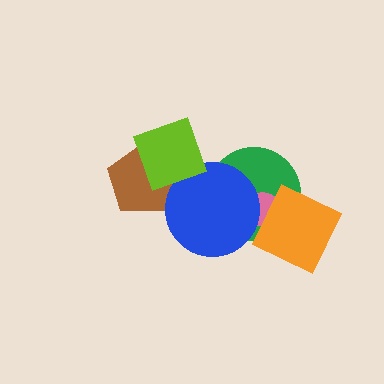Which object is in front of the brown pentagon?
The lime diamond is in front of the brown pentagon.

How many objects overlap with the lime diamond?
2 objects overlap with the lime diamond.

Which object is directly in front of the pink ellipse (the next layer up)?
The orange diamond is directly in front of the pink ellipse.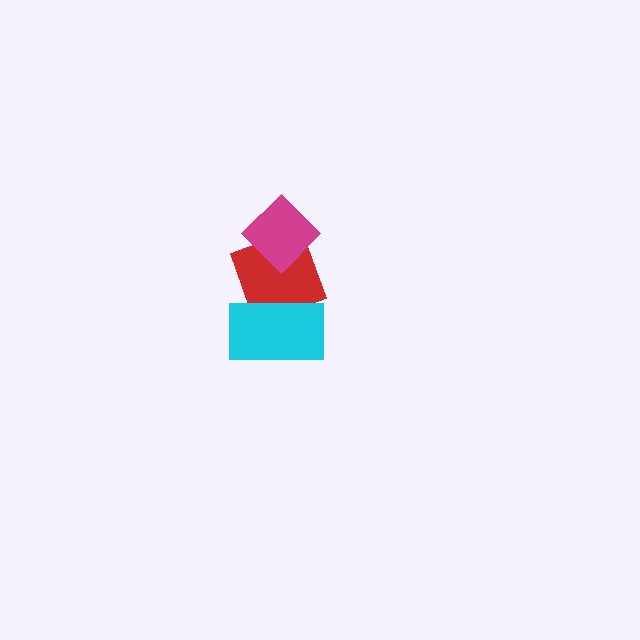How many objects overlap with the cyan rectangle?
1 object overlaps with the cyan rectangle.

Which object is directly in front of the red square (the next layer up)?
The magenta diamond is directly in front of the red square.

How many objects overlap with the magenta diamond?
1 object overlaps with the magenta diamond.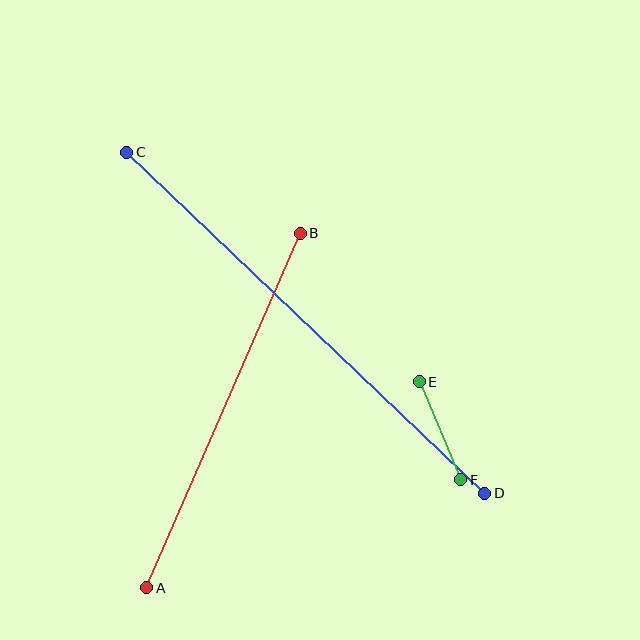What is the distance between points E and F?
The distance is approximately 106 pixels.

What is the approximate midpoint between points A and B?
The midpoint is at approximately (224, 411) pixels.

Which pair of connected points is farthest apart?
Points C and D are farthest apart.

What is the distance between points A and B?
The distance is approximately 386 pixels.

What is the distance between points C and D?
The distance is approximately 494 pixels.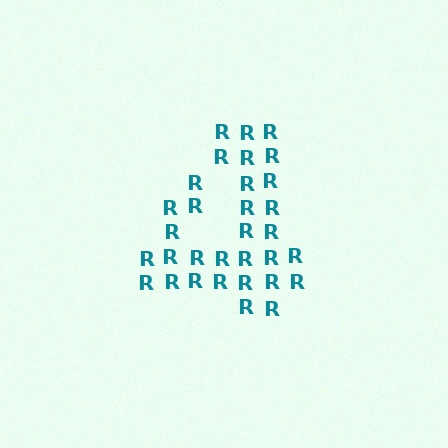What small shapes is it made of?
It is made of small letter R's.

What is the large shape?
The large shape is the digit 4.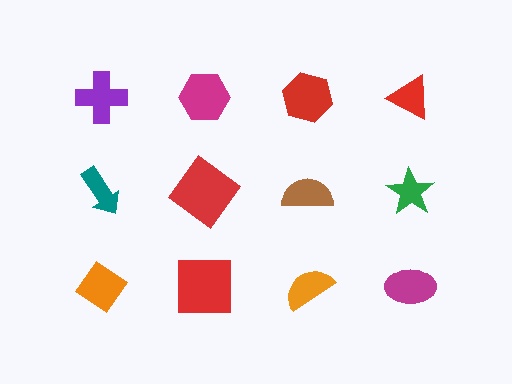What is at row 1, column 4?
A red triangle.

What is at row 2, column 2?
A red diamond.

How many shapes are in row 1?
4 shapes.